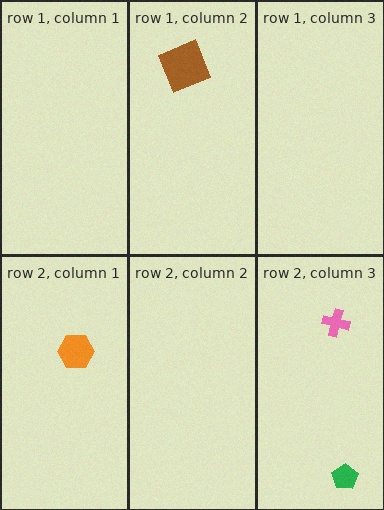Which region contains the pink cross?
The row 2, column 3 region.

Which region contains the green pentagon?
The row 2, column 3 region.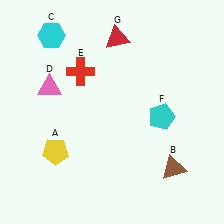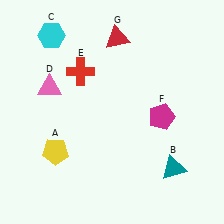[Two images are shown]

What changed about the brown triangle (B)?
In Image 1, B is brown. In Image 2, it changed to teal.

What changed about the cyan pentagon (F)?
In Image 1, F is cyan. In Image 2, it changed to magenta.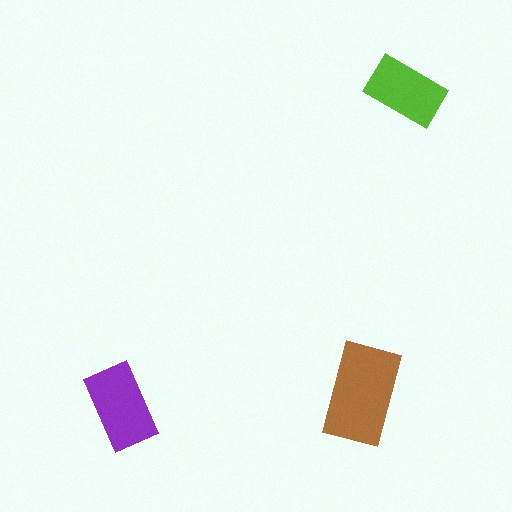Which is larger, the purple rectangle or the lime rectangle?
The purple one.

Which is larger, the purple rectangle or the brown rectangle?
The brown one.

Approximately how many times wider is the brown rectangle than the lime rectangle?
About 1.5 times wider.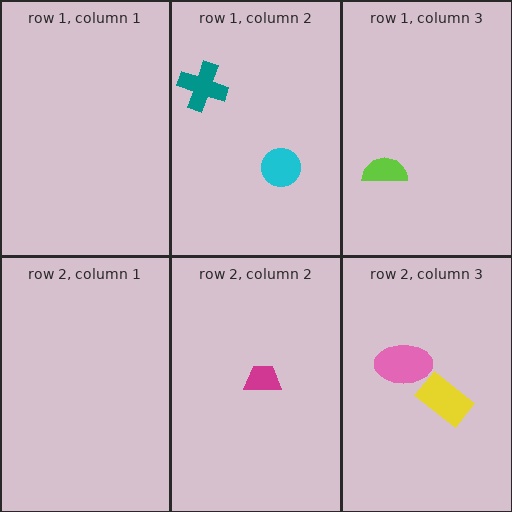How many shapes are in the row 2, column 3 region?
2.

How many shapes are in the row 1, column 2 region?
2.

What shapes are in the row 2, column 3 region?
The pink ellipse, the yellow rectangle.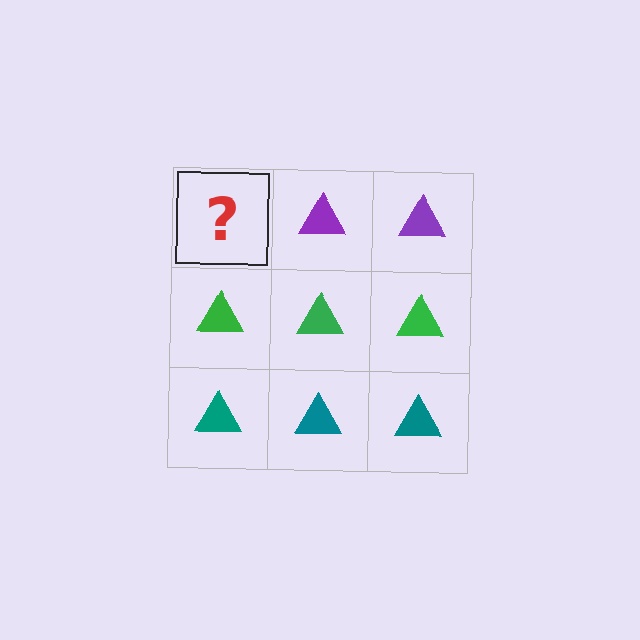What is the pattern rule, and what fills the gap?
The rule is that each row has a consistent color. The gap should be filled with a purple triangle.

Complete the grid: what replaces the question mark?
The question mark should be replaced with a purple triangle.